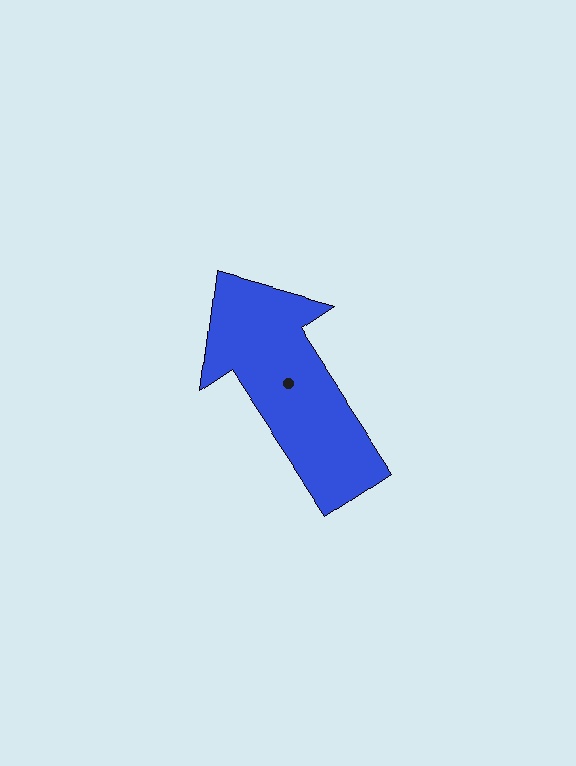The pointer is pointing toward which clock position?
Roughly 11 o'clock.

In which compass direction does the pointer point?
Northwest.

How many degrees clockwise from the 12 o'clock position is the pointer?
Approximately 326 degrees.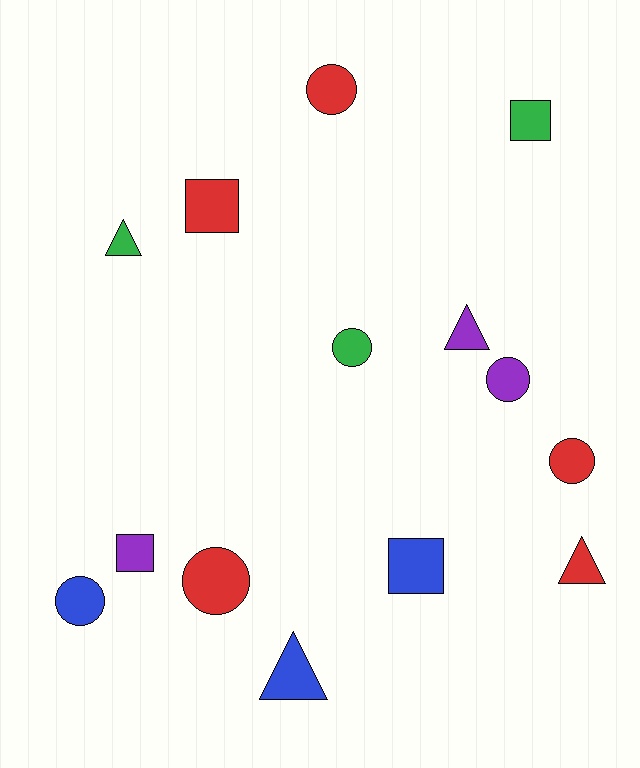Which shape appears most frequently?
Circle, with 6 objects.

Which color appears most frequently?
Red, with 5 objects.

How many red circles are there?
There are 3 red circles.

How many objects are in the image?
There are 14 objects.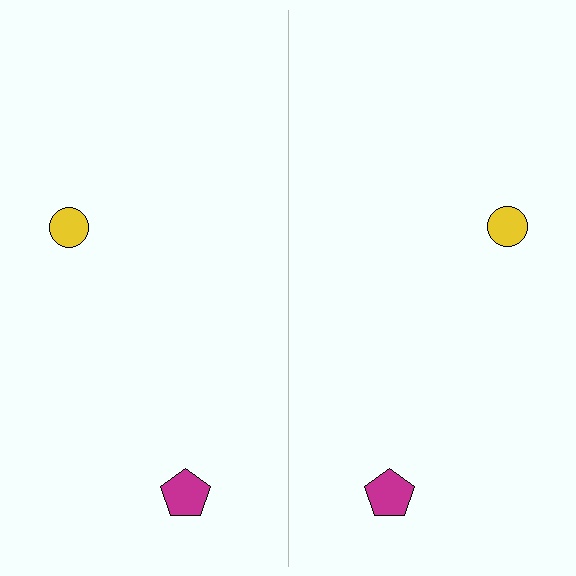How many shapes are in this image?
There are 4 shapes in this image.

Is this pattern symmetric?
Yes, this pattern has bilateral (reflection) symmetry.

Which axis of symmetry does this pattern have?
The pattern has a vertical axis of symmetry running through the center of the image.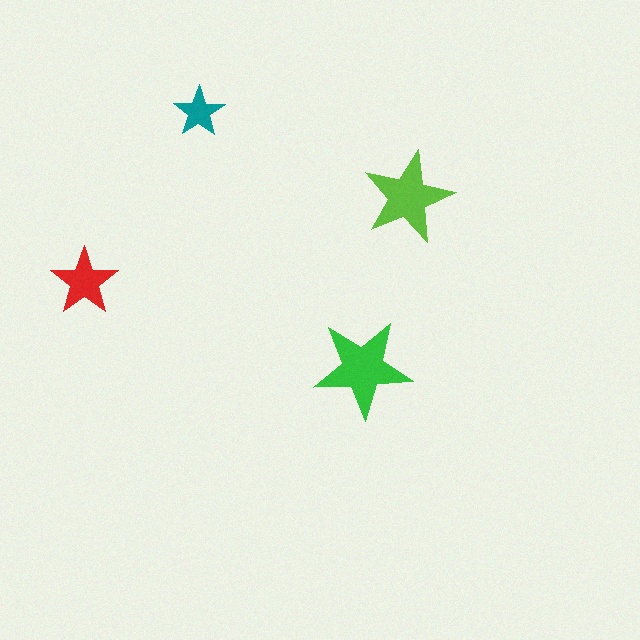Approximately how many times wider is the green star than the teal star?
About 2 times wider.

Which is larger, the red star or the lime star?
The lime one.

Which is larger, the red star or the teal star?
The red one.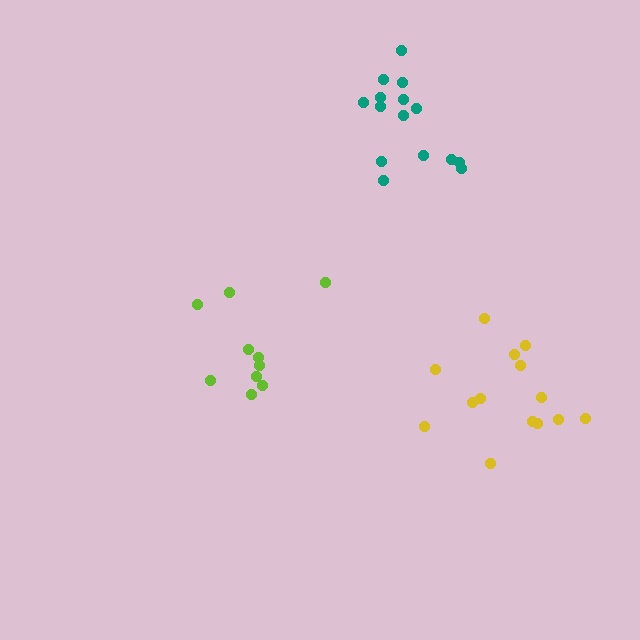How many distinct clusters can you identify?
There are 3 distinct clusters.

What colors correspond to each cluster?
The clusters are colored: lime, yellow, teal.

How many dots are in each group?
Group 1: 10 dots, Group 2: 14 dots, Group 3: 15 dots (39 total).